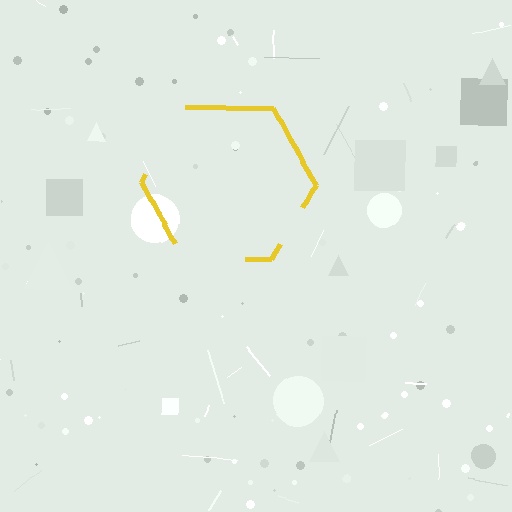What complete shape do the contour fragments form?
The contour fragments form a hexagon.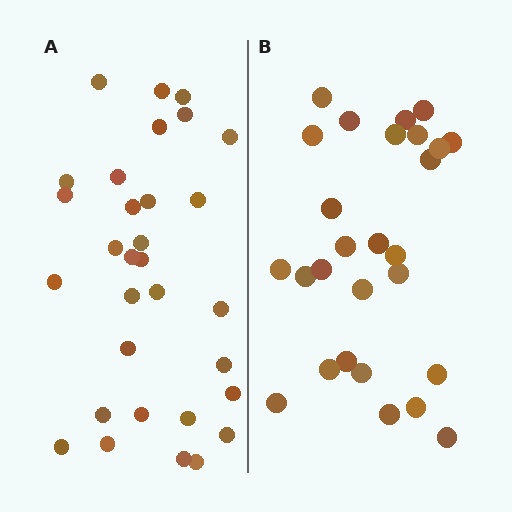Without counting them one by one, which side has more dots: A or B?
Region A (the left region) has more dots.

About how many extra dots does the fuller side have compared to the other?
Region A has about 4 more dots than region B.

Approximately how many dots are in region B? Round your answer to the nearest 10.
About 30 dots. (The exact count is 27, which rounds to 30.)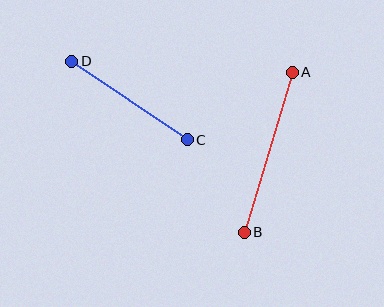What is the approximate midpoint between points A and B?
The midpoint is at approximately (268, 152) pixels.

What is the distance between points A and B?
The distance is approximately 167 pixels.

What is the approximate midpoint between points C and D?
The midpoint is at approximately (130, 101) pixels.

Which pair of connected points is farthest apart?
Points A and B are farthest apart.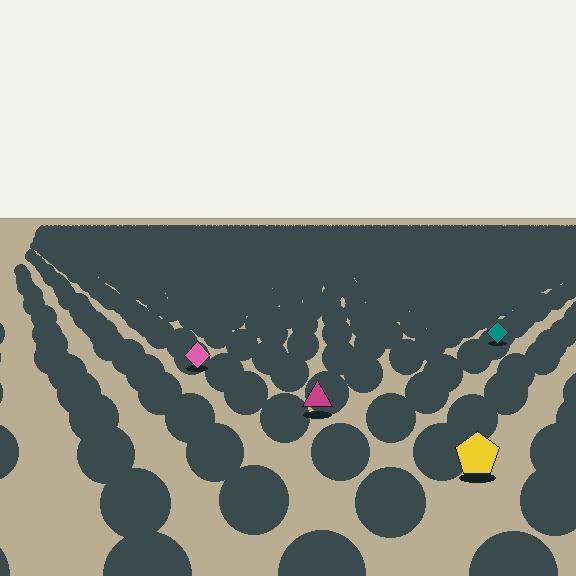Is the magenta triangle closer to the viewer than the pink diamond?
Yes. The magenta triangle is closer — you can tell from the texture gradient: the ground texture is coarser near it.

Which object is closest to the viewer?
The yellow pentagon is closest. The texture marks near it are larger and more spread out.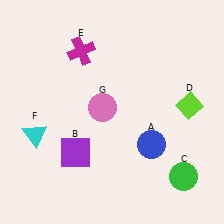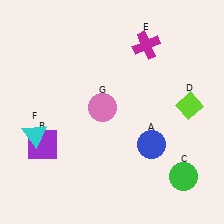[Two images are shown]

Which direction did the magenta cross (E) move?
The magenta cross (E) moved right.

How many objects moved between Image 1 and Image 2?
2 objects moved between the two images.